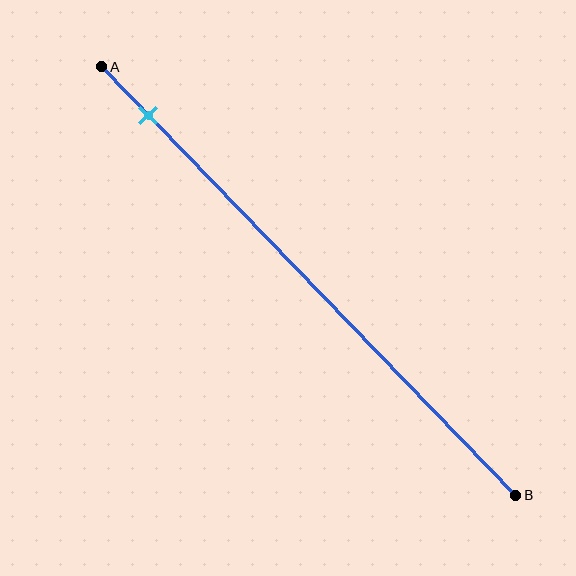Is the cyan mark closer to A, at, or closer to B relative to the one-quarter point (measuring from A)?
The cyan mark is closer to point A than the one-quarter point of segment AB.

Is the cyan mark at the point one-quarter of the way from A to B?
No, the mark is at about 10% from A, not at the 25% one-quarter point.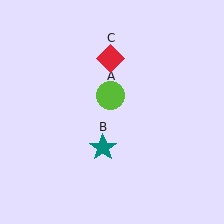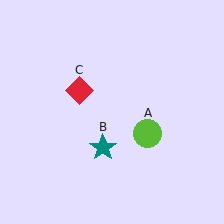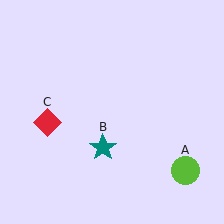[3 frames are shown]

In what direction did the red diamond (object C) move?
The red diamond (object C) moved down and to the left.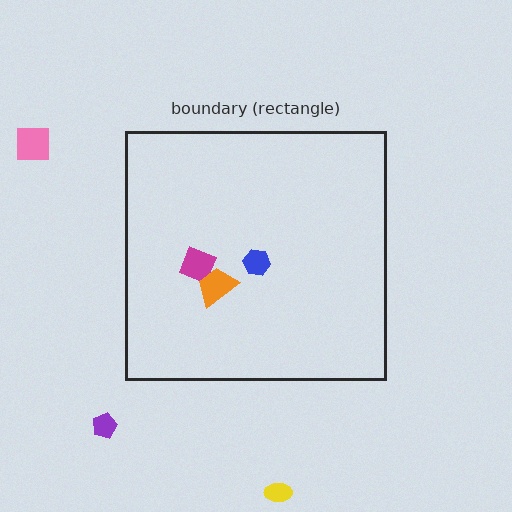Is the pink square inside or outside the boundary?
Outside.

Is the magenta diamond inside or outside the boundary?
Inside.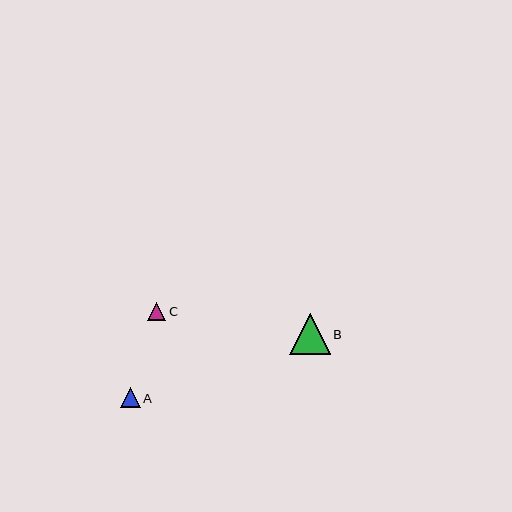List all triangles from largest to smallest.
From largest to smallest: B, A, C.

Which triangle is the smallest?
Triangle C is the smallest with a size of approximately 18 pixels.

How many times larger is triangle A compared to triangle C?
Triangle A is approximately 1.1 times the size of triangle C.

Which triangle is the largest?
Triangle B is the largest with a size of approximately 41 pixels.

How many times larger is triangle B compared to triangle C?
Triangle B is approximately 2.3 times the size of triangle C.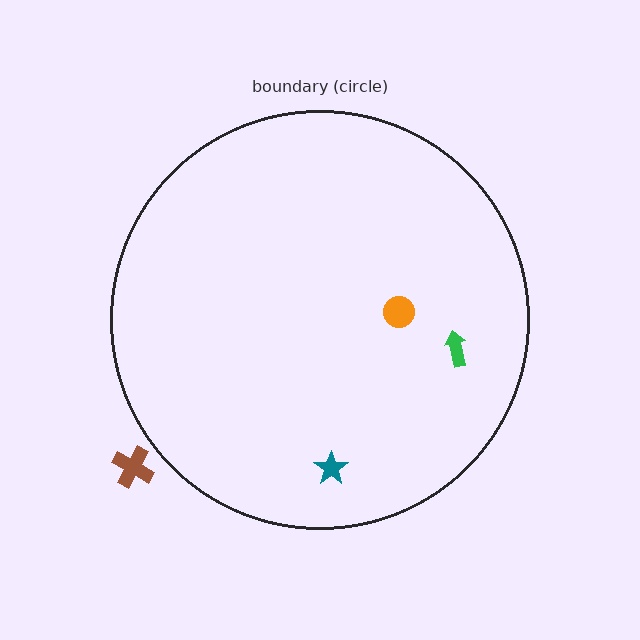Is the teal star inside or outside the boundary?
Inside.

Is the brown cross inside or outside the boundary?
Outside.